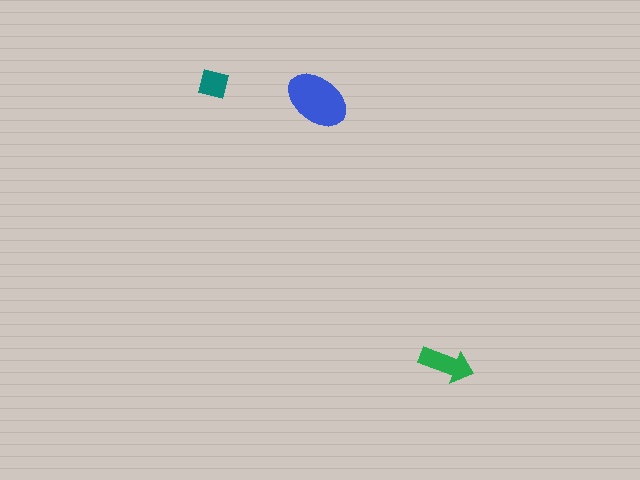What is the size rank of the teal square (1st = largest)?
3rd.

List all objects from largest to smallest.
The blue ellipse, the green arrow, the teal square.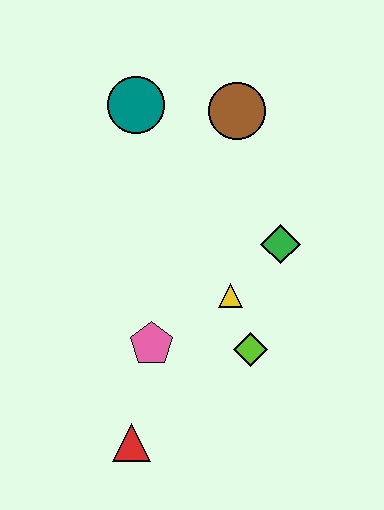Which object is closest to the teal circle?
The brown circle is closest to the teal circle.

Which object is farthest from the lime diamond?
The teal circle is farthest from the lime diamond.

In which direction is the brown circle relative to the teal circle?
The brown circle is to the right of the teal circle.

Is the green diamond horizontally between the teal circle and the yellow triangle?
No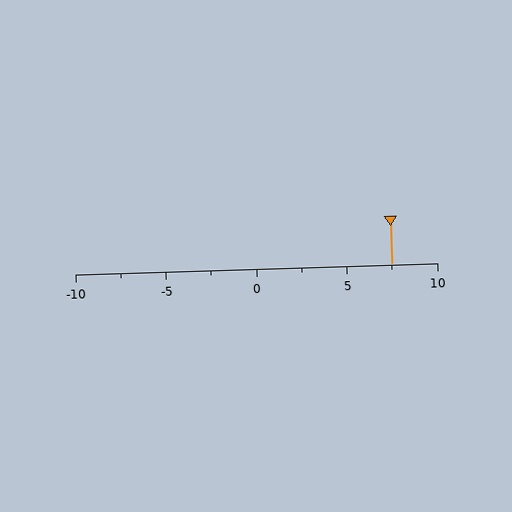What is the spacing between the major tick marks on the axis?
The major ticks are spaced 5 apart.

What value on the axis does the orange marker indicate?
The marker indicates approximately 7.5.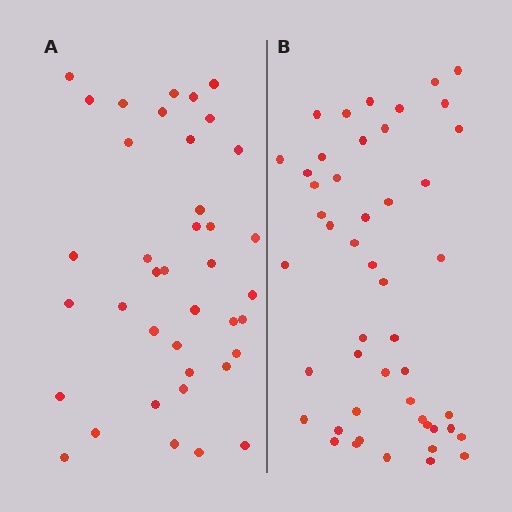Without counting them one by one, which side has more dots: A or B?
Region B (the right region) has more dots.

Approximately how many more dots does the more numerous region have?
Region B has roughly 8 or so more dots than region A.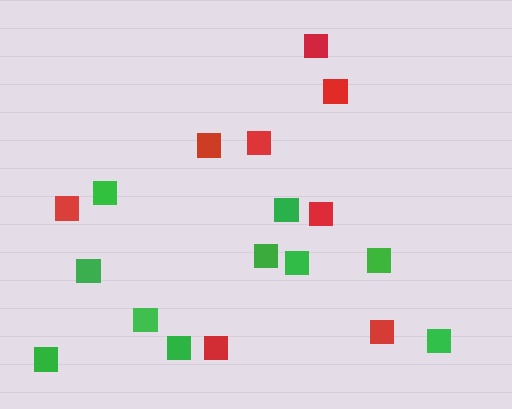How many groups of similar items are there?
There are 2 groups: one group of red squares (8) and one group of green squares (10).